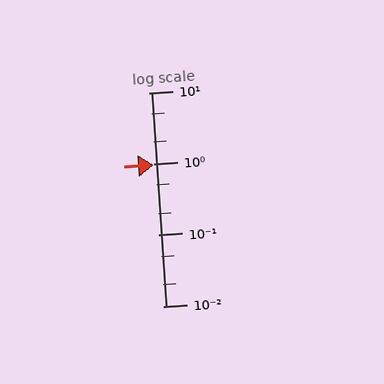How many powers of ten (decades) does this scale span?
The scale spans 3 decades, from 0.01 to 10.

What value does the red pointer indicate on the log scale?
The pointer indicates approximately 0.95.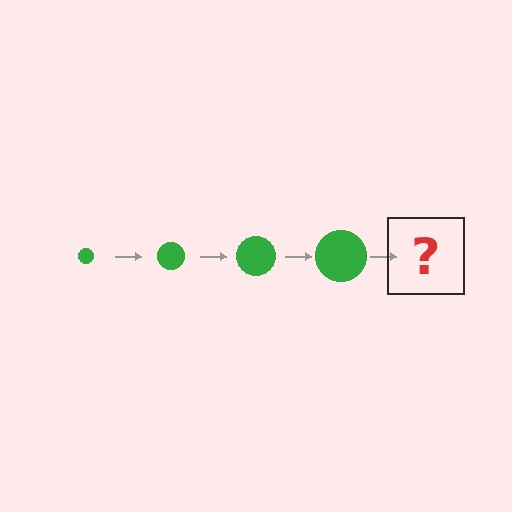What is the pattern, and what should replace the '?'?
The pattern is that the circle gets progressively larger each step. The '?' should be a green circle, larger than the previous one.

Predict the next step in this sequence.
The next step is a green circle, larger than the previous one.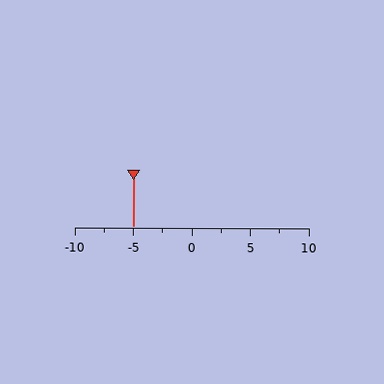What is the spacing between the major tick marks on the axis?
The major ticks are spaced 5 apart.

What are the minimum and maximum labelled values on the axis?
The axis runs from -10 to 10.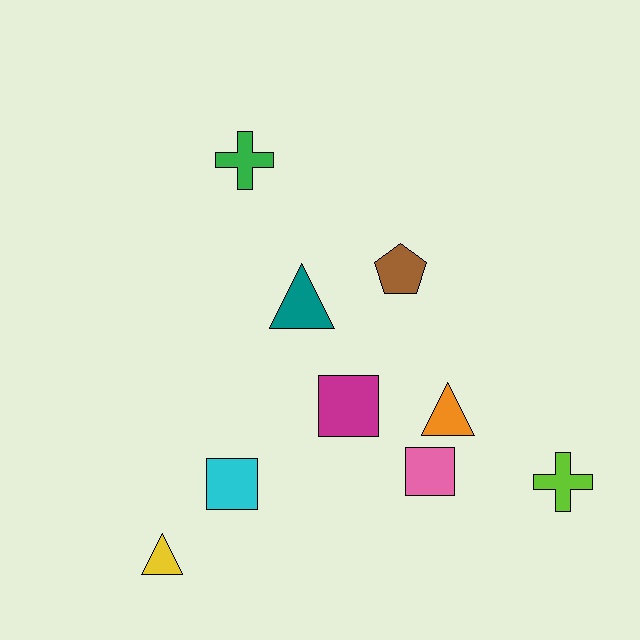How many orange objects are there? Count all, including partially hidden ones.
There is 1 orange object.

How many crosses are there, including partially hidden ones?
There are 2 crosses.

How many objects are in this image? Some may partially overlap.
There are 9 objects.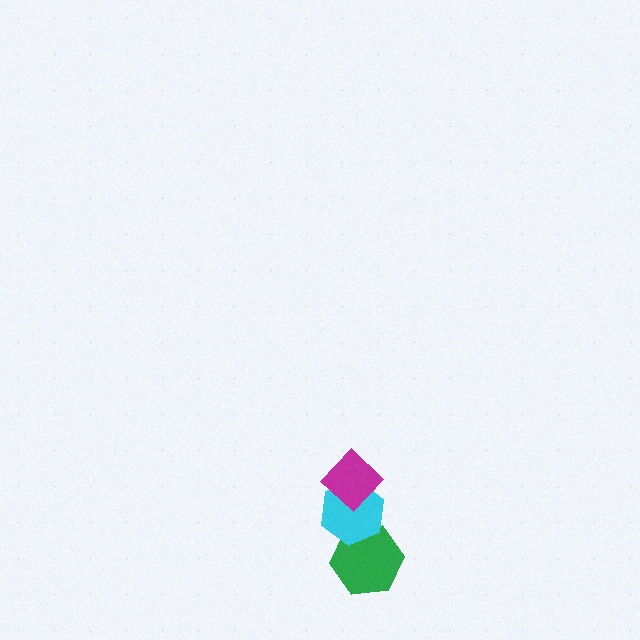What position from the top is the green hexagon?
The green hexagon is 3rd from the top.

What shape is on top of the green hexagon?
The cyan hexagon is on top of the green hexagon.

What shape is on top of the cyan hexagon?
The magenta diamond is on top of the cyan hexagon.